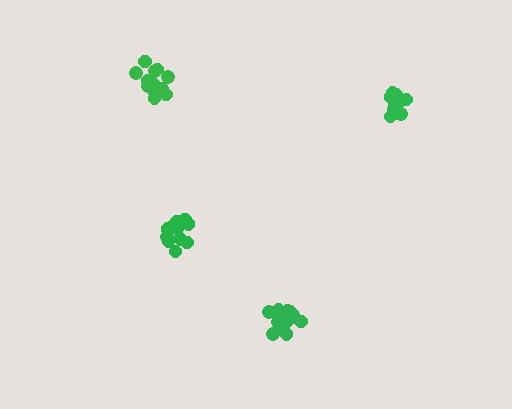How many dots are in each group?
Group 1: 14 dots, Group 2: 15 dots, Group 3: 12 dots, Group 4: 16 dots (57 total).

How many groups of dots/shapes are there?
There are 4 groups.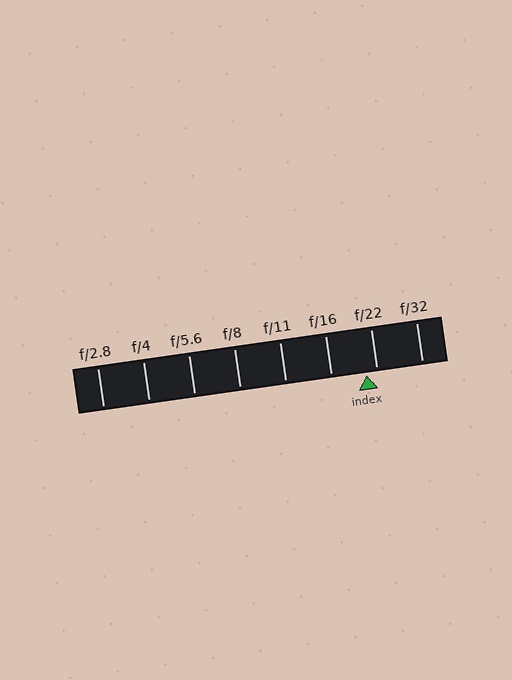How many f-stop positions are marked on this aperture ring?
There are 8 f-stop positions marked.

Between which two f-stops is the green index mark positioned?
The index mark is between f/16 and f/22.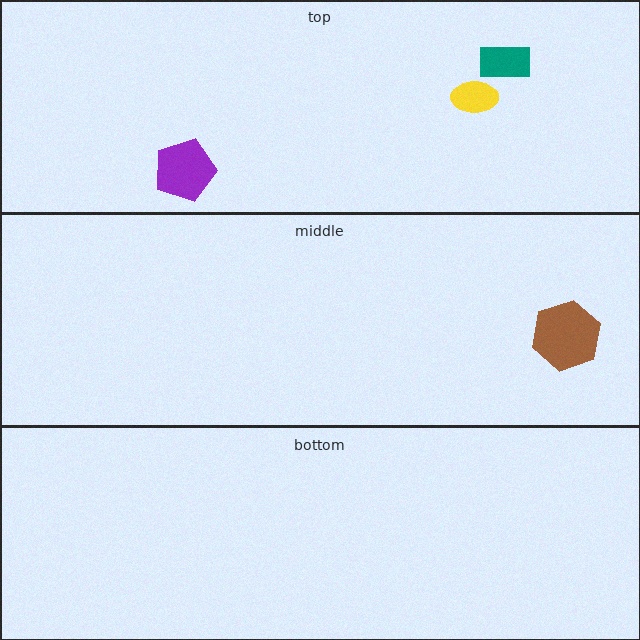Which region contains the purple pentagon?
The top region.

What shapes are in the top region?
The yellow ellipse, the purple pentagon, the teal rectangle.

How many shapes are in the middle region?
1.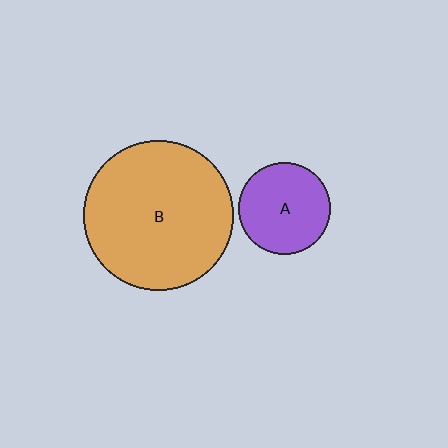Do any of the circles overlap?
No, none of the circles overlap.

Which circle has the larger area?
Circle B (orange).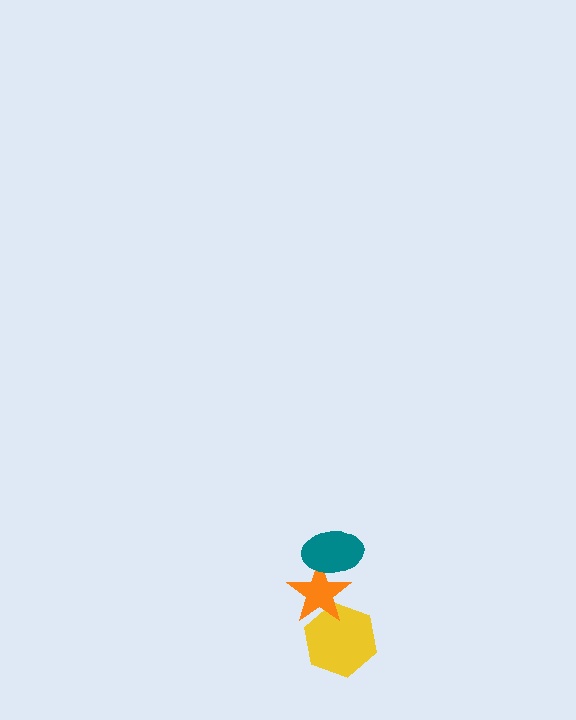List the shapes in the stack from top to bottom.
From top to bottom: the teal ellipse, the orange star, the yellow hexagon.